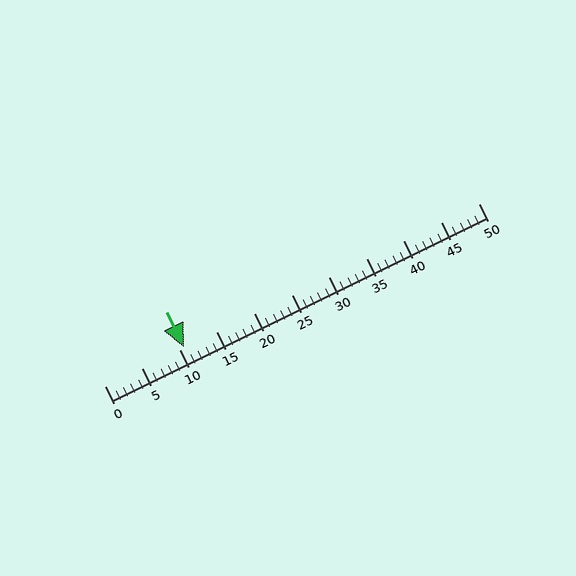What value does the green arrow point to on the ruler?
The green arrow points to approximately 11.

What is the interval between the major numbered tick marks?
The major tick marks are spaced 5 units apart.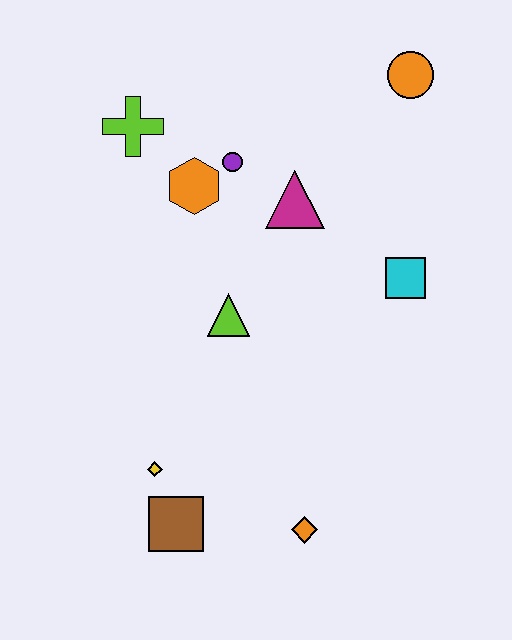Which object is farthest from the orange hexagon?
The orange diamond is farthest from the orange hexagon.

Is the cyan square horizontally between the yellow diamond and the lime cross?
No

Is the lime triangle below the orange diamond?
No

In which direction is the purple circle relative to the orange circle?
The purple circle is to the left of the orange circle.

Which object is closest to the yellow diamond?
The brown square is closest to the yellow diamond.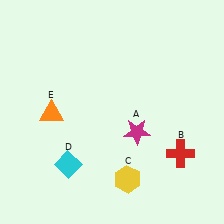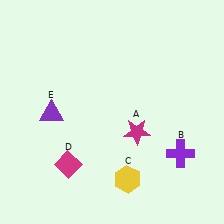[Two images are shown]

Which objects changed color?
B changed from red to purple. D changed from cyan to magenta. E changed from orange to purple.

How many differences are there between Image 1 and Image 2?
There are 3 differences between the two images.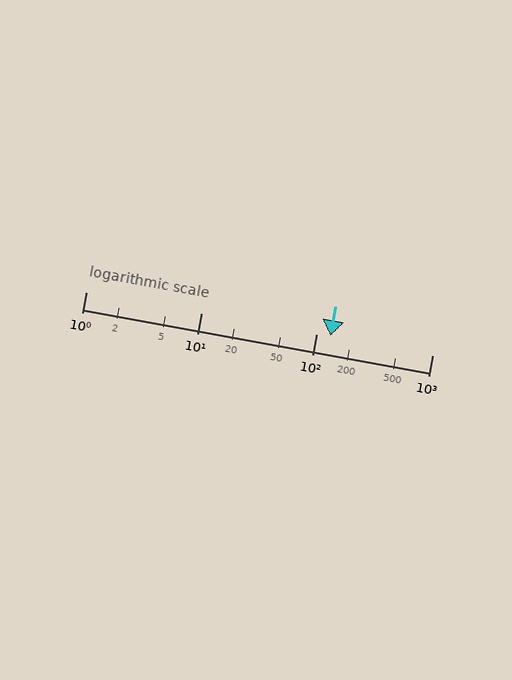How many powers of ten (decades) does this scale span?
The scale spans 3 decades, from 1 to 1000.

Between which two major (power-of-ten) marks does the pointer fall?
The pointer is between 100 and 1000.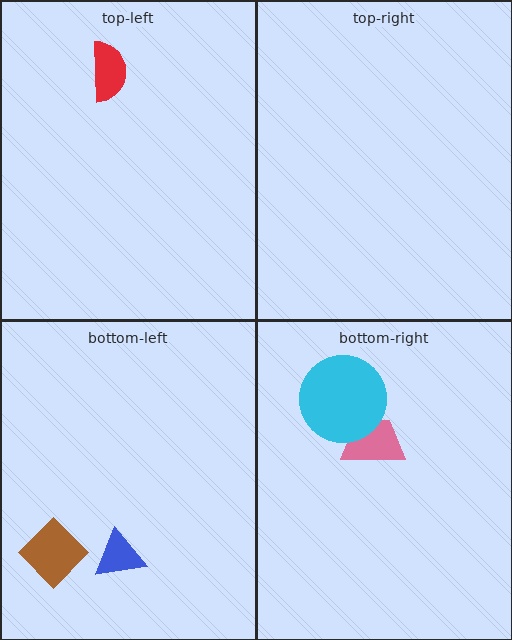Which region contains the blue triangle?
The bottom-left region.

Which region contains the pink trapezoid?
The bottom-right region.